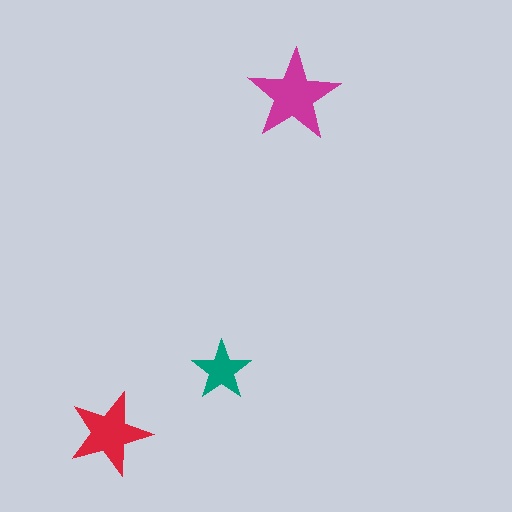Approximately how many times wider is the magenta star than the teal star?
About 1.5 times wider.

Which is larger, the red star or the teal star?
The red one.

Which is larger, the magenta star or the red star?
The magenta one.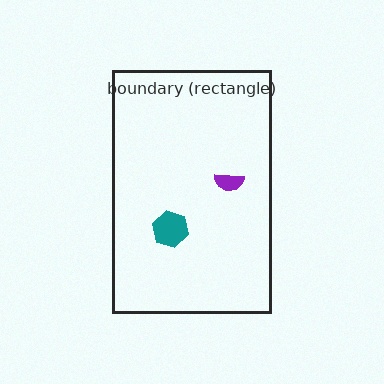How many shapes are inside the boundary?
2 inside, 0 outside.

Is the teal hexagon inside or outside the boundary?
Inside.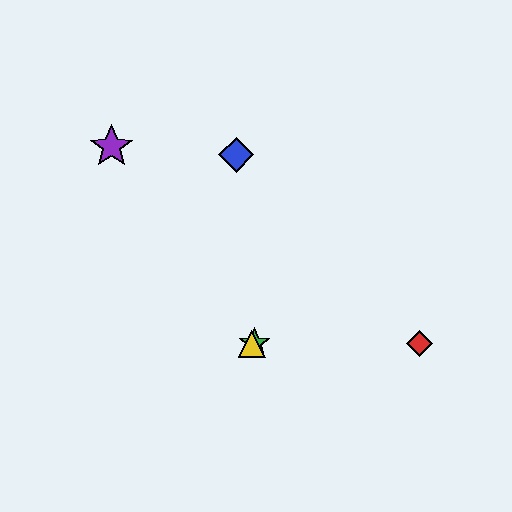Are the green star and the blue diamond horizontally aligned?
No, the green star is at y≈344 and the blue diamond is at y≈155.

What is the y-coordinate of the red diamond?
The red diamond is at y≈344.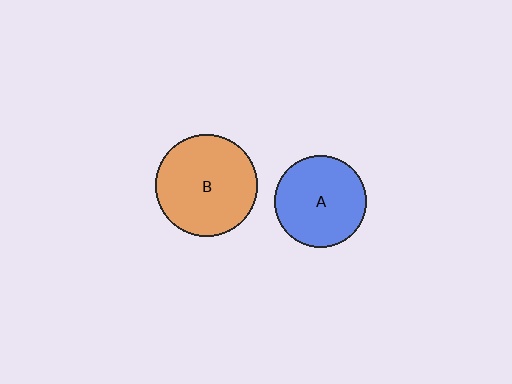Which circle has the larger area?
Circle B (orange).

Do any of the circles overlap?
No, none of the circles overlap.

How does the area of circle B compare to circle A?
Approximately 1.2 times.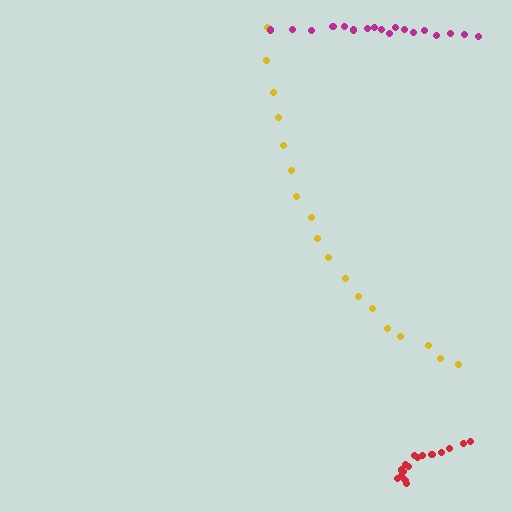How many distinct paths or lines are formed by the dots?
There are 3 distinct paths.